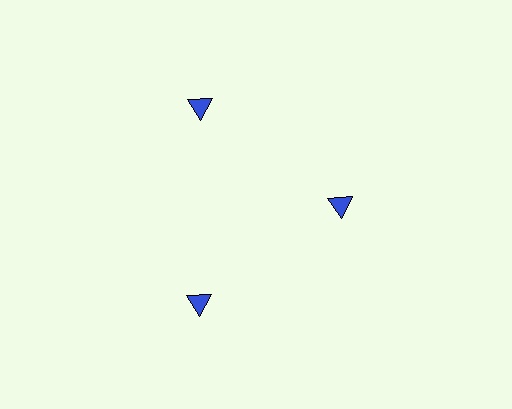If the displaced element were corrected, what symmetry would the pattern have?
It would have 3-fold rotational symmetry — the pattern would map onto itself every 120 degrees.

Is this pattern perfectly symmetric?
No. The 3 blue triangles are arranged in a ring, but one element near the 3 o'clock position is pulled inward toward the center, breaking the 3-fold rotational symmetry.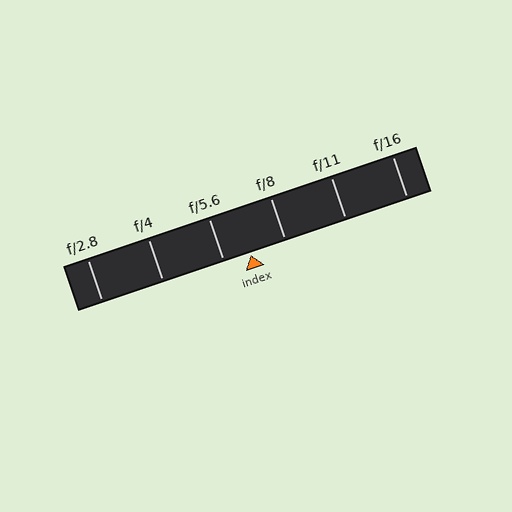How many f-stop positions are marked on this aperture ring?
There are 6 f-stop positions marked.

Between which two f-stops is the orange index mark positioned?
The index mark is between f/5.6 and f/8.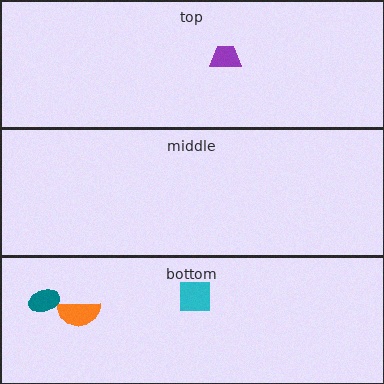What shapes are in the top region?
The purple trapezoid.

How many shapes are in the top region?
1.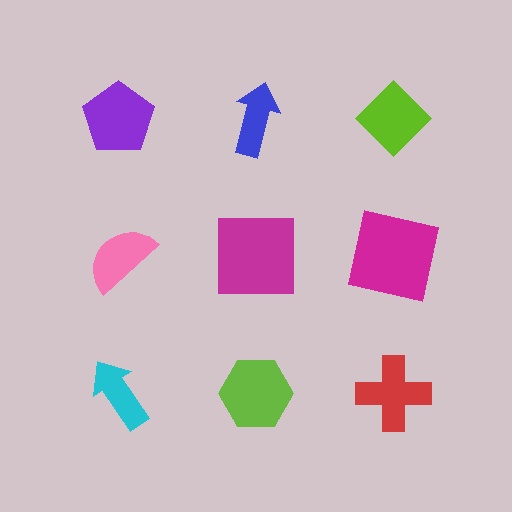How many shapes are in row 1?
3 shapes.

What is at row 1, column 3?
A lime diamond.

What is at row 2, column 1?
A pink semicircle.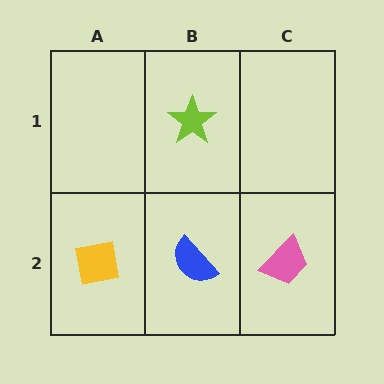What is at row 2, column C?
A pink trapezoid.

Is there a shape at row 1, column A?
No, that cell is empty.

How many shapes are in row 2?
3 shapes.